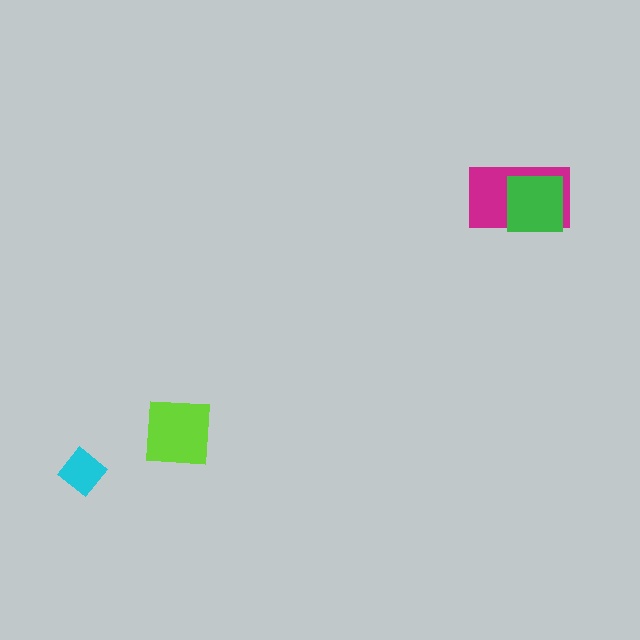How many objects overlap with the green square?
1 object overlaps with the green square.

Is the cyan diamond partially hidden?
No, no other shape covers it.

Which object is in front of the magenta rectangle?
The green square is in front of the magenta rectangle.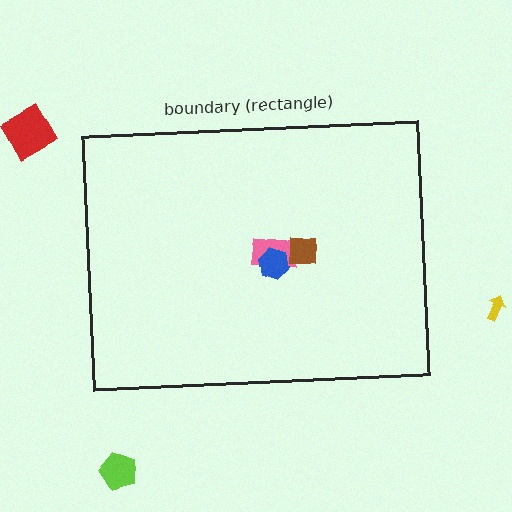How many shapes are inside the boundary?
3 inside, 3 outside.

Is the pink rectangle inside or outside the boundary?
Inside.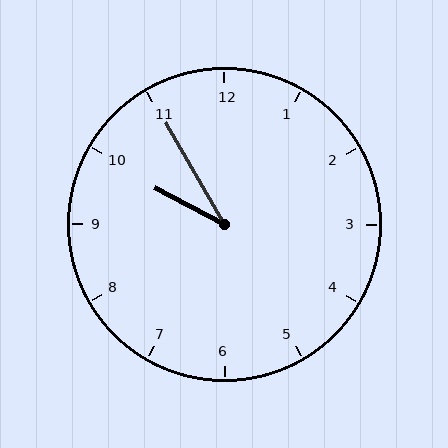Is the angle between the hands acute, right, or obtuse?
It is acute.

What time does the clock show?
9:55.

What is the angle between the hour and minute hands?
Approximately 32 degrees.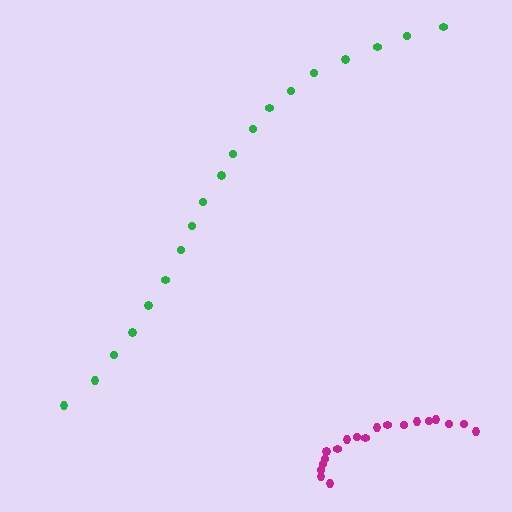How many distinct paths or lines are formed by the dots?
There are 2 distinct paths.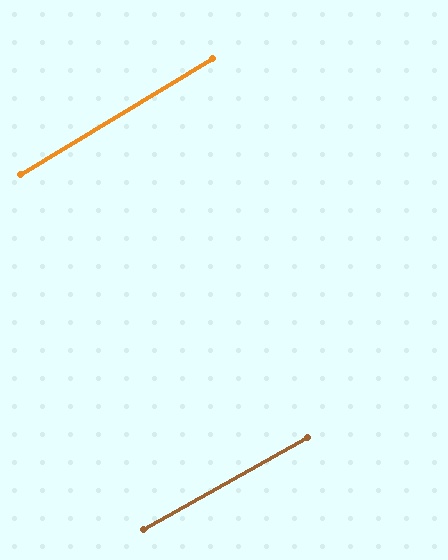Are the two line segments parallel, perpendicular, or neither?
Parallel — their directions differ by only 1.7°.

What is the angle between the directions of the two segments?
Approximately 2 degrees.